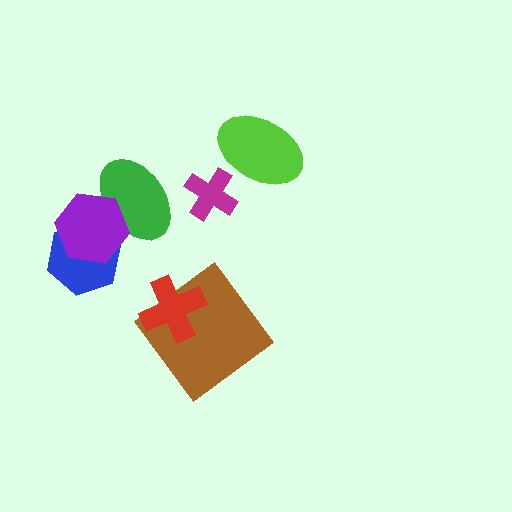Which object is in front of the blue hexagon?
The purple hexagon is in front of the blue hexagon.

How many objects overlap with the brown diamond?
1 object overlaps with the brown diamond.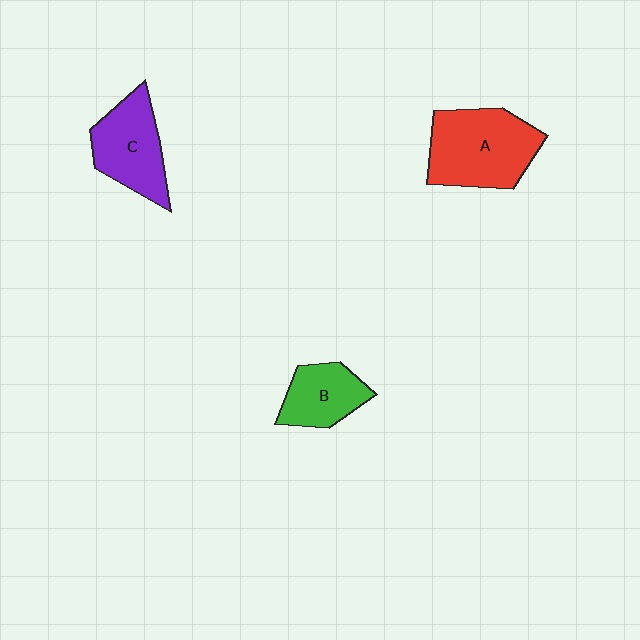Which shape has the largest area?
Shape A (red).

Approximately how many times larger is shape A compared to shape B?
Approximately 1.7 times.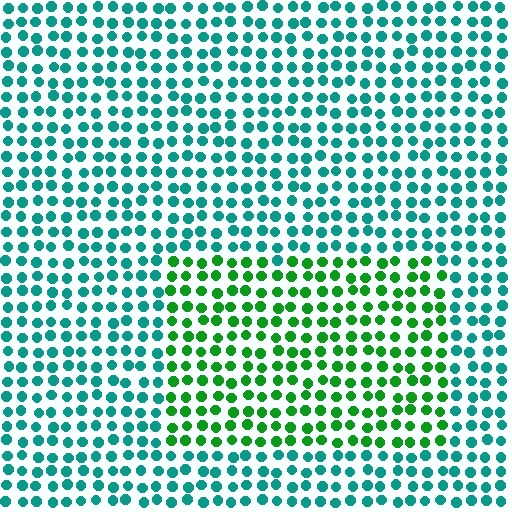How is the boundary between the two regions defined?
The boundary is defined purely by a slight shift in hue (about 48 degrees). Spacing, size, and orientation are identical on both sides.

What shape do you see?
I see a rectangle.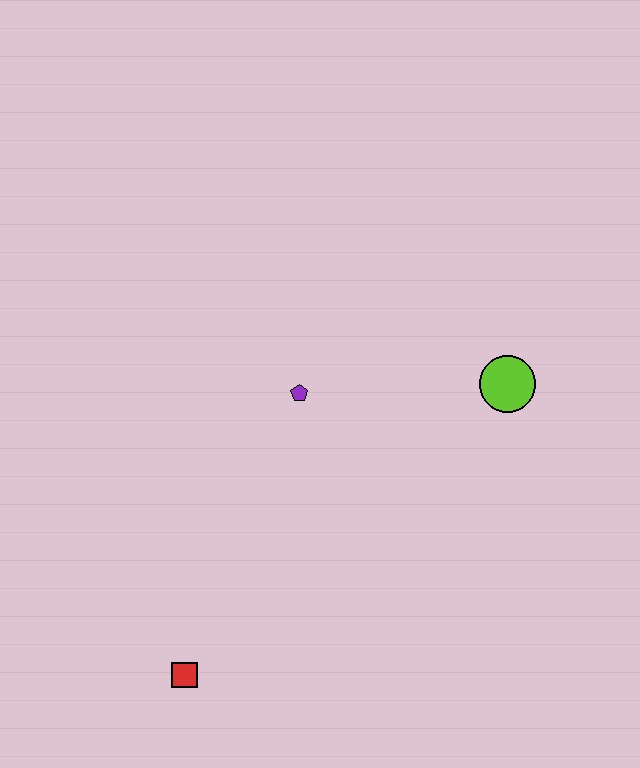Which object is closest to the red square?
The purple pentagon is closest to the red square.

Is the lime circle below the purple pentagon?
No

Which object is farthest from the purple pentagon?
The red square is farthest from the purple pentagon.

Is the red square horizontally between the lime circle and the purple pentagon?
No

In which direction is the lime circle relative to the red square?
The lime circle is to the right of the red square.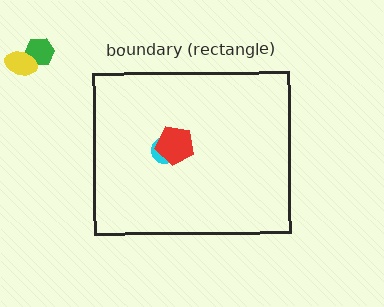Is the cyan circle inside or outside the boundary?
Inside.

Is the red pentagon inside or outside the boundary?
Inside.